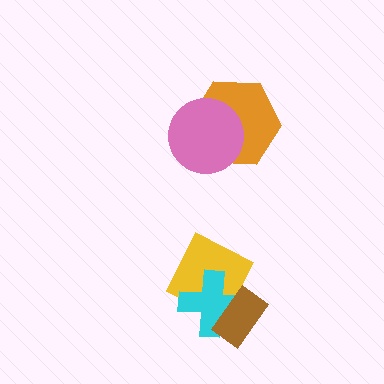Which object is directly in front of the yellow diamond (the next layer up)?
The cyan cross is directly in front of the yellow diamond.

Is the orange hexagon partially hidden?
Yes, it is partially covered by another shape.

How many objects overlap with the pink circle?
1 object overlaps with the pink circle.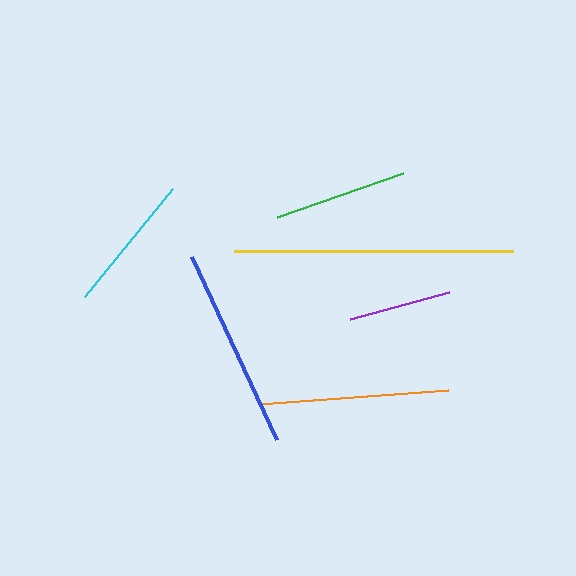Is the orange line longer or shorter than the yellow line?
The yellow line is longer than the orange line.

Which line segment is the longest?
The yellow line is the longest at approximately 279 pixels.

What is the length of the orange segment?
The orange segment is approximately 190 pixels long.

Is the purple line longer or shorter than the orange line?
The orange line is longer than the purple line.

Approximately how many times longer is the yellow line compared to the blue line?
The yellow line is approximately 1.4 times the length of the blue line.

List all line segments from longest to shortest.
From longest to shortest: yellow, blue, orange, cyan, green, purple.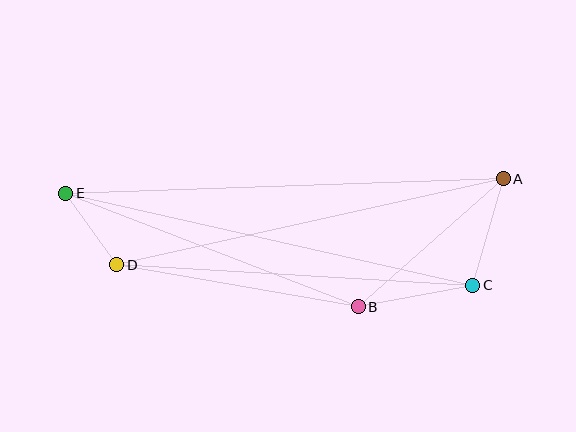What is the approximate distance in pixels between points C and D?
The distance between C and D is approximately 356 pixels.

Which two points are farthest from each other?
Points A and E are farthest from each other.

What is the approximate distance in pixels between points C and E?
The distance between C and E is approximately 417 pixels.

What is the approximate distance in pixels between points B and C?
The distance between B and C is approximately 117 pixels.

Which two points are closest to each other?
Points D and E are closest to each other.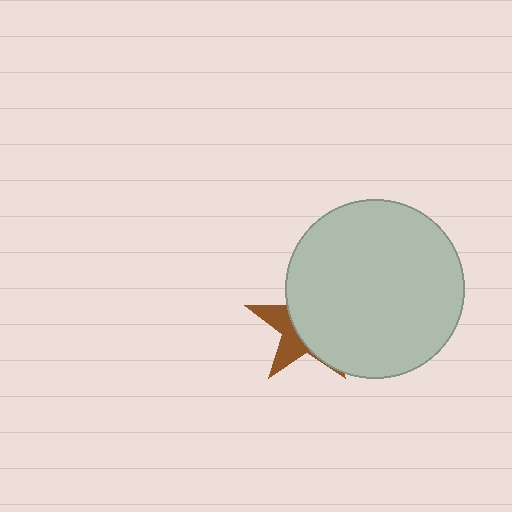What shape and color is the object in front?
The object in front is a light gray circle.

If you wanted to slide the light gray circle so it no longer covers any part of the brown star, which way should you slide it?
Slide it right — that is the most direct way to separate the two shapes.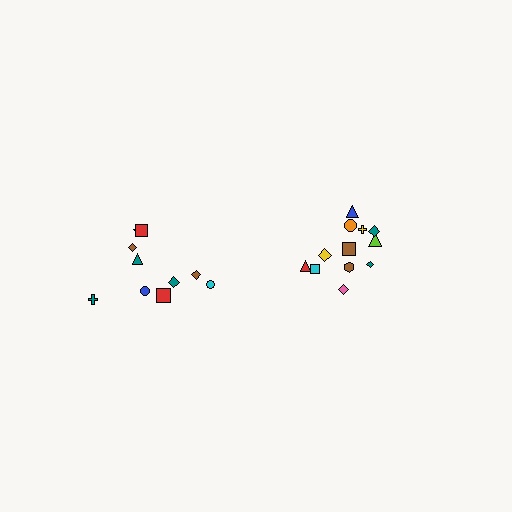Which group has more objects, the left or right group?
The right group.